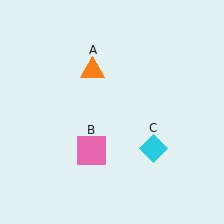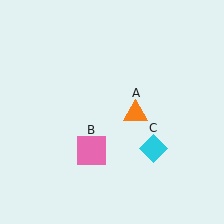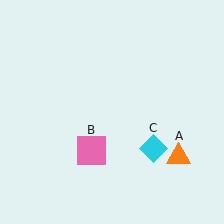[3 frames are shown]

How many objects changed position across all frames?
1 object changed position: orange triangle (object A).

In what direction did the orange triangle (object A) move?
The orange triangle (object A) moved down and to the right.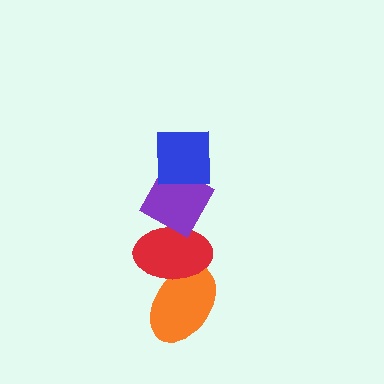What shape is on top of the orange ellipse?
The red ellipse is on top of the orange ellipse.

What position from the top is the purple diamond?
The purple diamond is 2nd from the top.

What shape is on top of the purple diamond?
The blue square is on top of the purple diamond.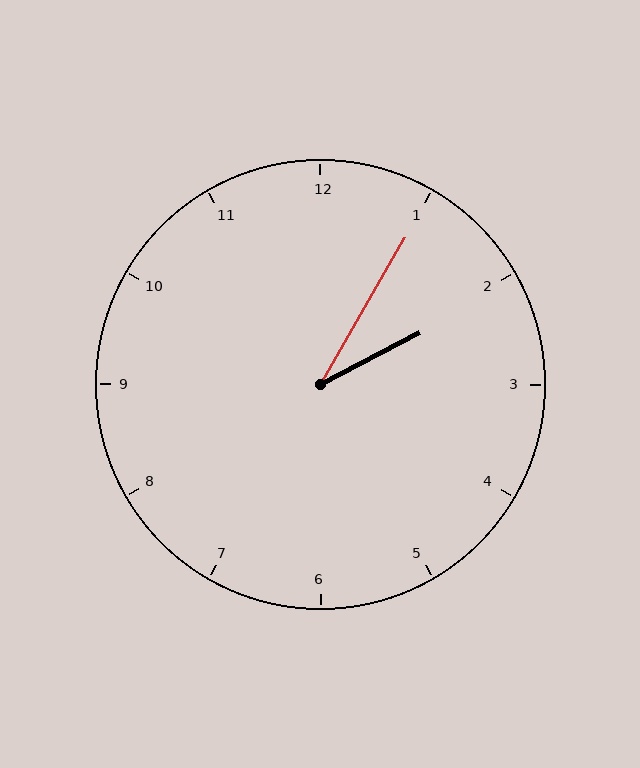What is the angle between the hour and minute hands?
Approximately 32 degrees.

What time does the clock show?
2:05.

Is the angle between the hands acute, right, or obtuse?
It is acute.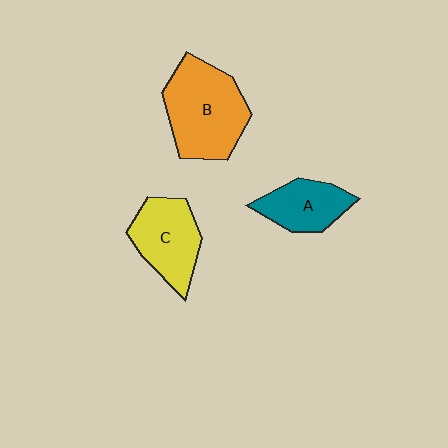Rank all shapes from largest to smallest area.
From largest to smallest: B (orange), C (yellow), A (teal).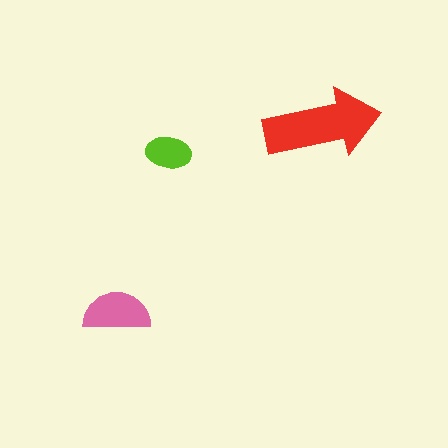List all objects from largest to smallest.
The red arrow, the pink semicircle, the lime ellipse.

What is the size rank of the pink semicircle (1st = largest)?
2nd.